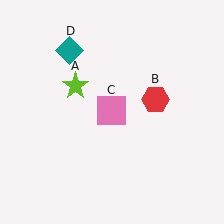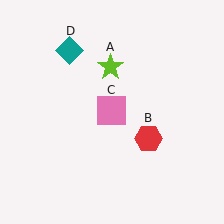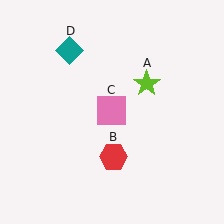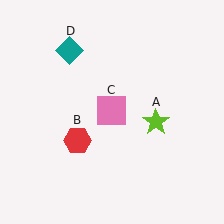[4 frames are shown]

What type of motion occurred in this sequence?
The lime star (object A), red hexagon (object B) rotated clockwise around the center of the scene.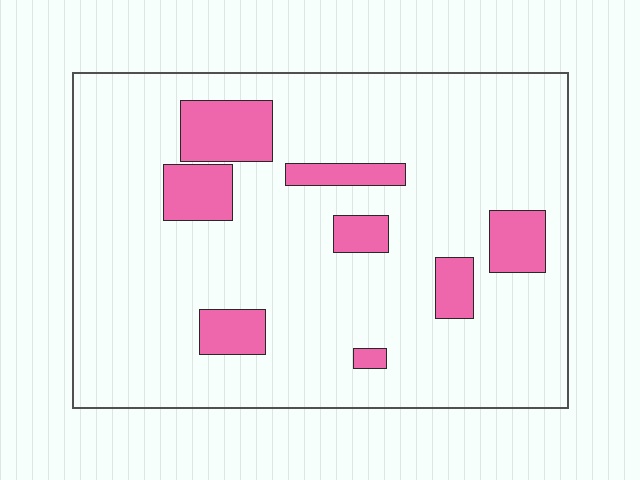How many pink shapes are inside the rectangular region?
8.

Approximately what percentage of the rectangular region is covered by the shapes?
Approximately 15%.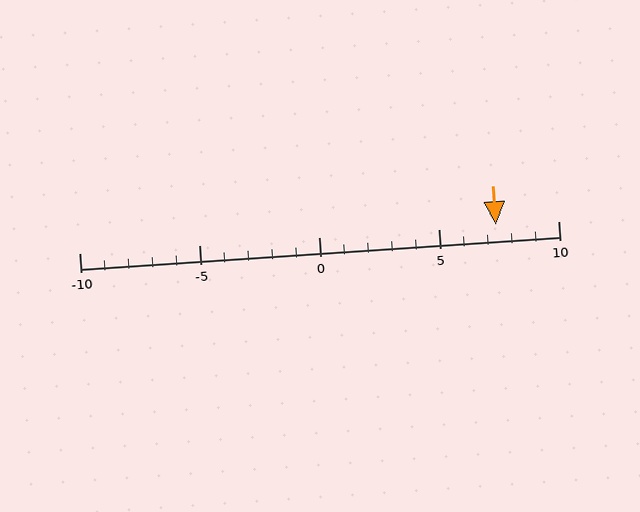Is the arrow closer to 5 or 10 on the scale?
The arrow is closer to 5.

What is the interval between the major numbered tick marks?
The major tick marks are spaced 5 units apart.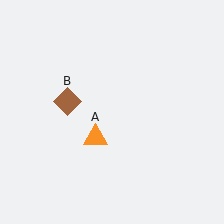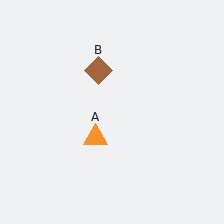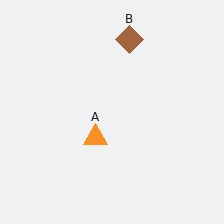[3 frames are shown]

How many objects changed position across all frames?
1 object changed position: brown diamond (object B).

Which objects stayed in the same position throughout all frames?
Orange triangle (object A) remained stationary.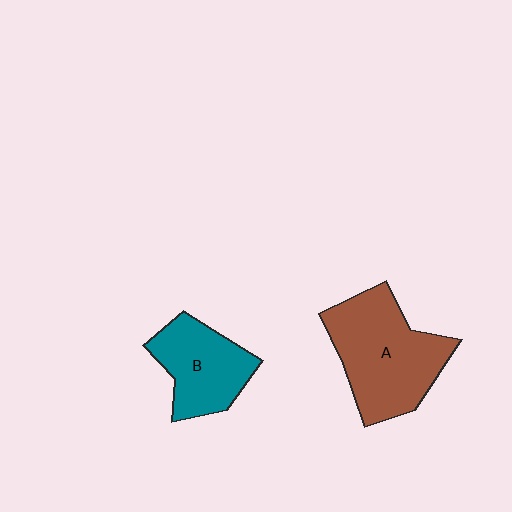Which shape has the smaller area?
Shape B (teal).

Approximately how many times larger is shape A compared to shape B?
Approximately 1.5 times.